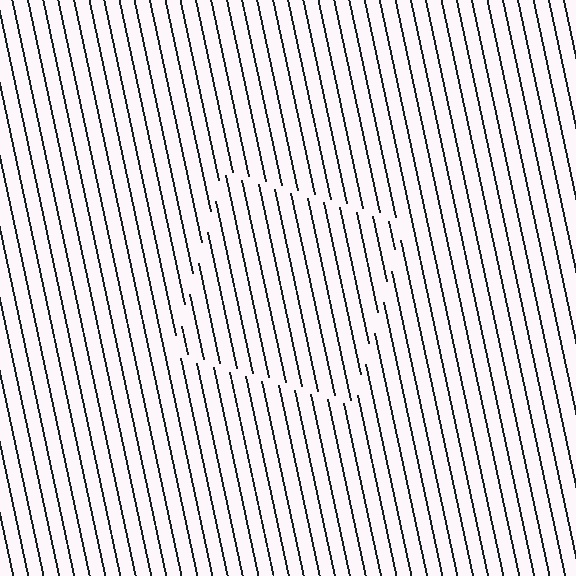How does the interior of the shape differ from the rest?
The interior of the shape contains the same grating, shifted by half a period — the contour is defined by the phase discontinuity where line-ends from the inner and outer gratings abut.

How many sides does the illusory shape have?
4 sides — the line-ends trace a square.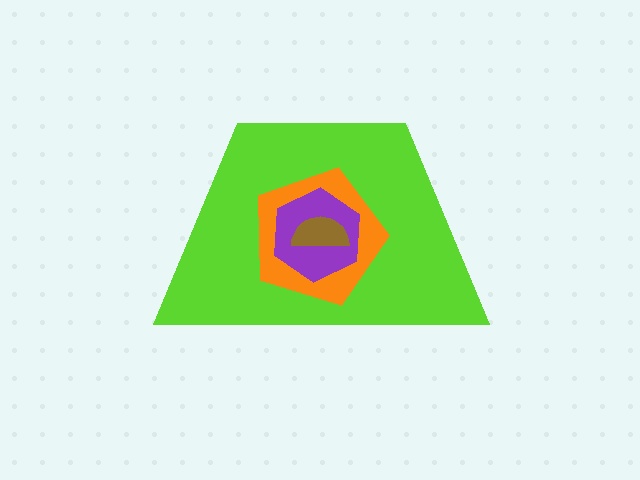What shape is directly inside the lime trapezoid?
The orange pentagon.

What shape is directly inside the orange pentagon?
The purple hexagon.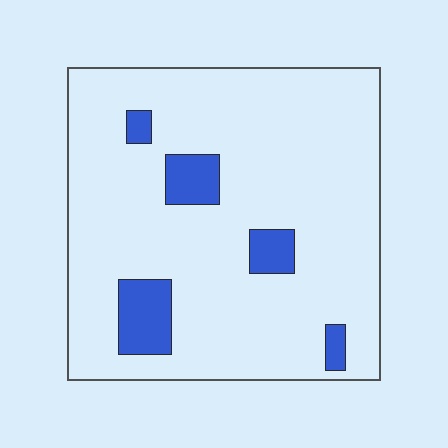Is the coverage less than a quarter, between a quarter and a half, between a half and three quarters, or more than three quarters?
Less than a quarter.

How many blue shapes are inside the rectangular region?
5.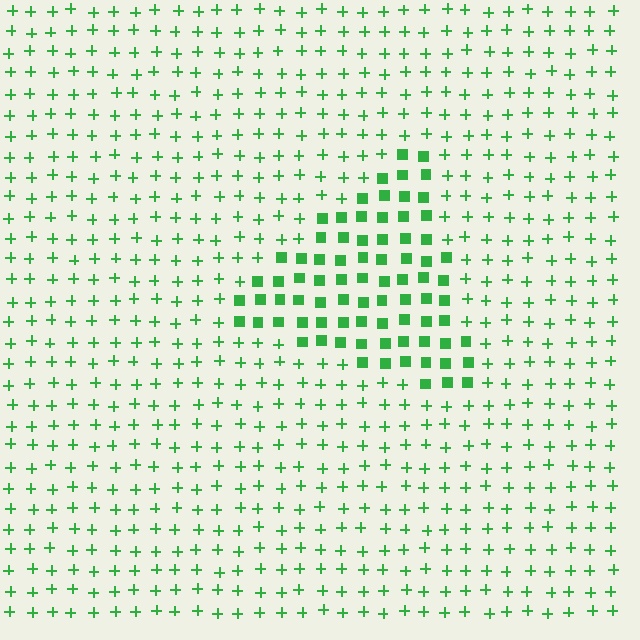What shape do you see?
I see a triangle.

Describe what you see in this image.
The image is filled with small green elements arranged in a uniform grid. A triangle-shaped region contains squares, while the surrounding area contains plus signs. The boundary is defined purely by the change in element shape.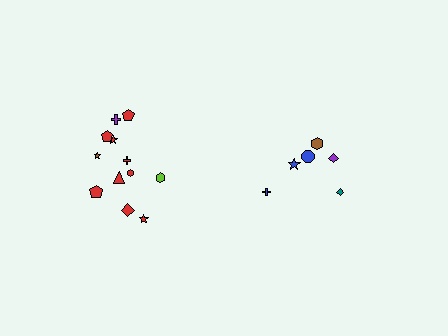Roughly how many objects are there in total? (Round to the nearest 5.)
Roughly 20 objects in total.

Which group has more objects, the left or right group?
The left group.